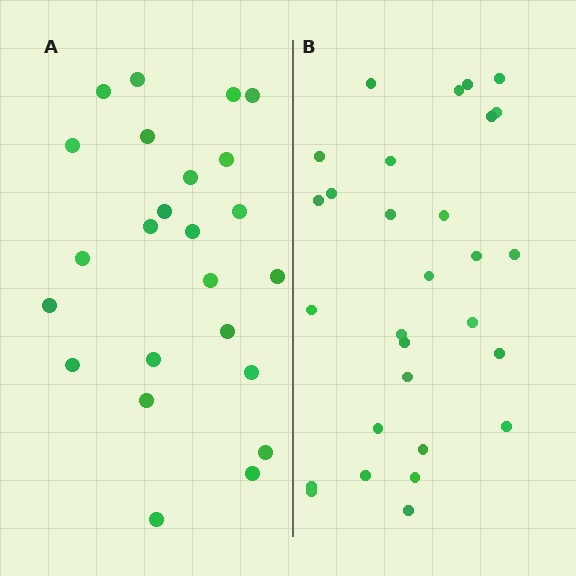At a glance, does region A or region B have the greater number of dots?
Region B (the right region) has more dots.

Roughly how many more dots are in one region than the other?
Region B has about 5 more dots than region A.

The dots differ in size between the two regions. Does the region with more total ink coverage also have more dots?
No. Region A has more total ink coverage because its dots are larger, but region B actually contains more individual dots. Total area can be misleading — the number of items is what matters here.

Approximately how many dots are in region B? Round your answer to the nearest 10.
About 30 dots. (The exact count is 29, which rounds to 30.)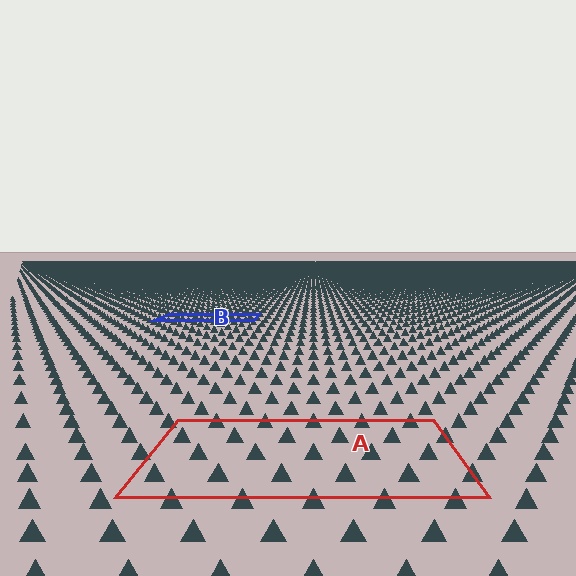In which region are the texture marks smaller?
The texture marks are smaller in region B, because it is farther away.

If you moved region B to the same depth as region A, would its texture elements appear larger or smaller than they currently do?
They would appear larger. At a closer depth, the same texture elements are projected at a bigger on-screen size.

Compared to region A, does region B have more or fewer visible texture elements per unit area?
Region B has more texture elements per unit area — they are packed more densely because it is farther away.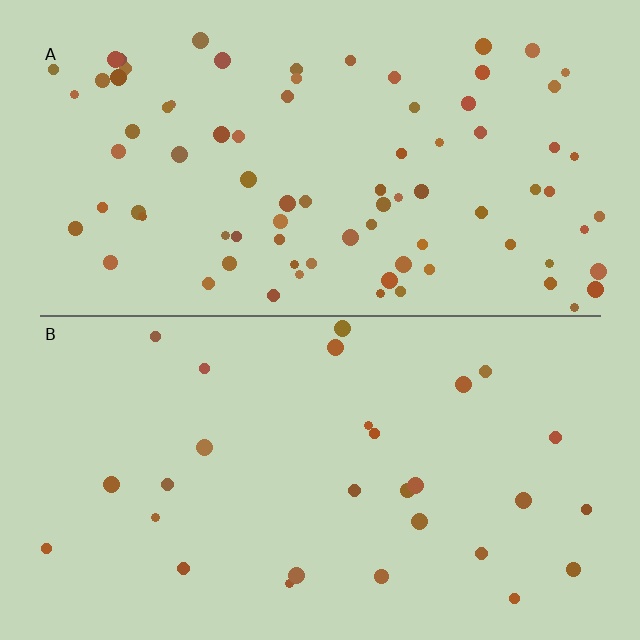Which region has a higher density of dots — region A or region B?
A (the top).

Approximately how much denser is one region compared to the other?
Approximately 2.9× — region A over region B.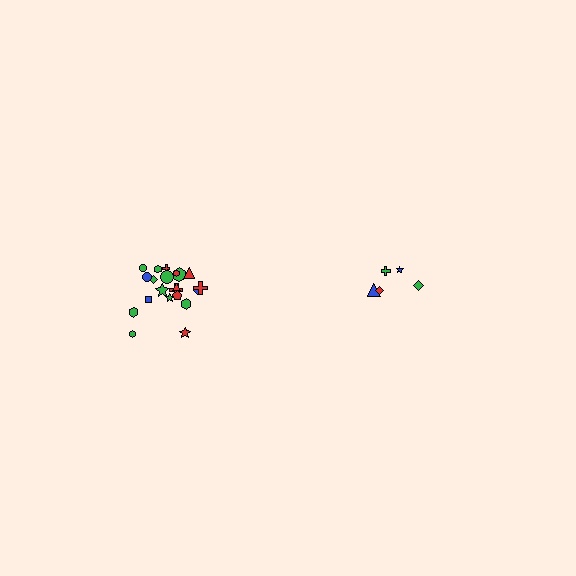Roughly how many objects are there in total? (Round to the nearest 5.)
Roughly 25 objects in total.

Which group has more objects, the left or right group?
The left group.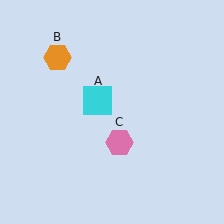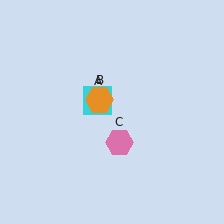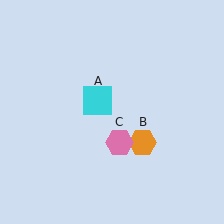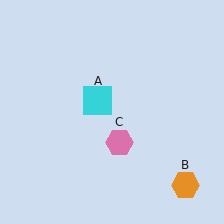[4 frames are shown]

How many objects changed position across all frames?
1 object changed position: orange hexagon (object B).